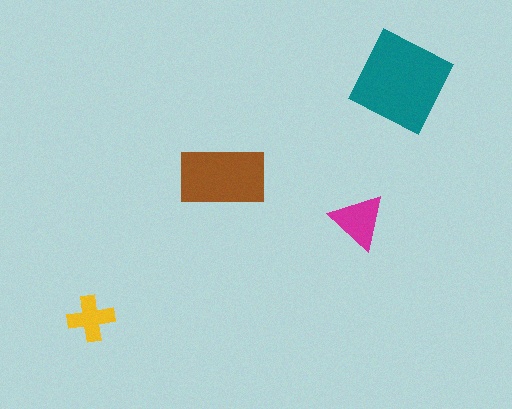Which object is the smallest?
The yellow cross.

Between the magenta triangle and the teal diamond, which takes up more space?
The teal diamond.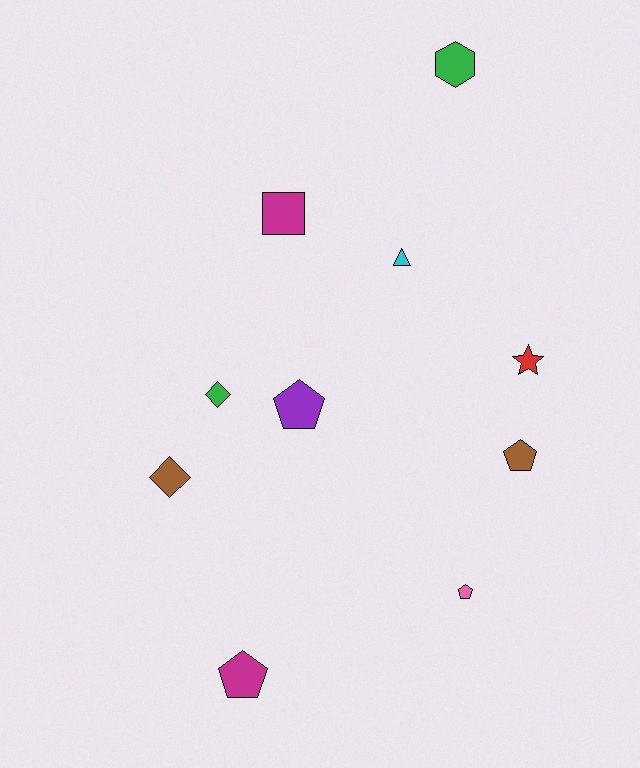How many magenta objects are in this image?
There are 2 magenta objects.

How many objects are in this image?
There are 10 objects.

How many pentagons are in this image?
There are 4 pentagons.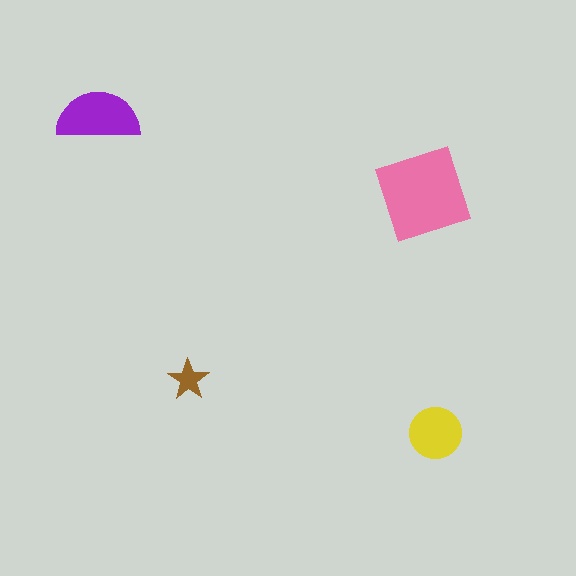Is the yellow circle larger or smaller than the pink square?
Smaller.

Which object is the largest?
The pink square.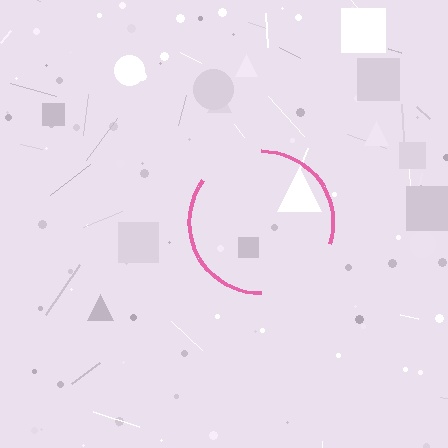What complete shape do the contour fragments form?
The contour fragments form a circle.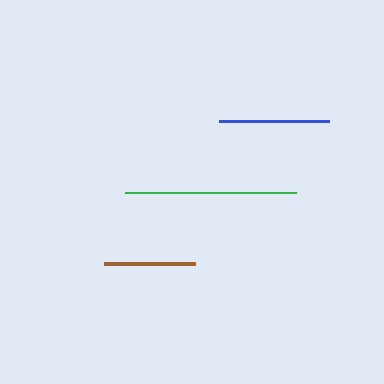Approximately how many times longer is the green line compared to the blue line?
The green line is approximately 1.6 times the length of the blue line.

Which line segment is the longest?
The green line is the longest at approximately 172 pixels.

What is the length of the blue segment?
The blue segment is approximately 110 pixels long.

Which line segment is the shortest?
The brown line is the shortest at approximately 91 pixels.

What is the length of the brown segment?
The brown segment is approximately 91 pixels long.